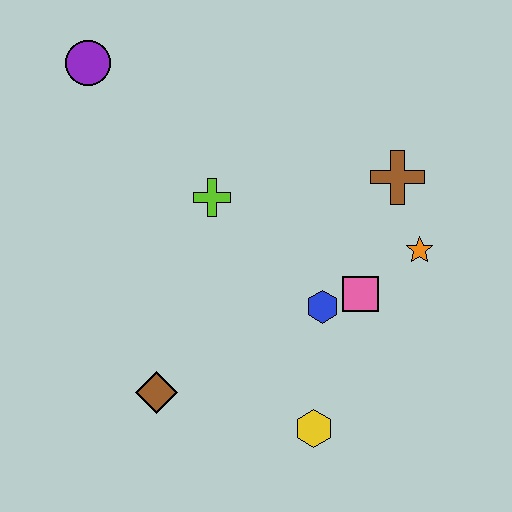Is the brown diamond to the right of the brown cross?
No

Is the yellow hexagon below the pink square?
Yes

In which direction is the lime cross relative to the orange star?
The lime cross is to the left of the orange star.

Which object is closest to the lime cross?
The blue hexagon is closest to the lime cross.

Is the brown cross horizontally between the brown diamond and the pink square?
No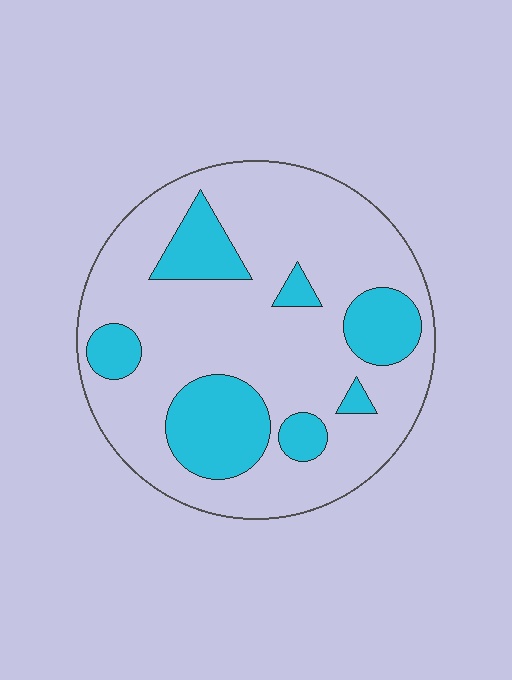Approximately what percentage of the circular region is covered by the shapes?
Approximately 25%.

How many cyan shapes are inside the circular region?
7.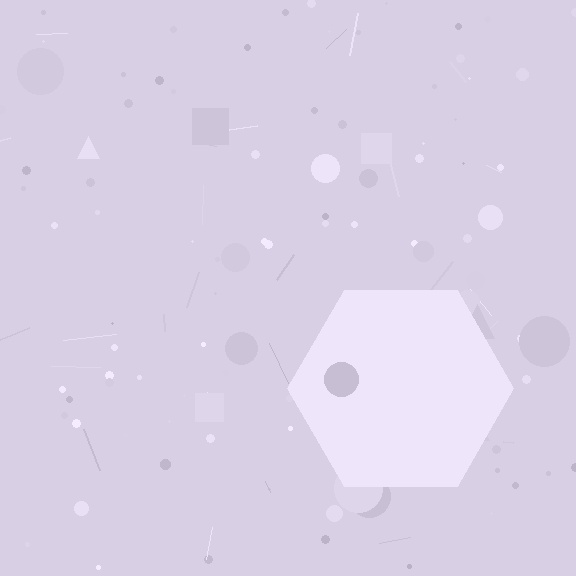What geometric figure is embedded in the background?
A hexagon is embedded in the background.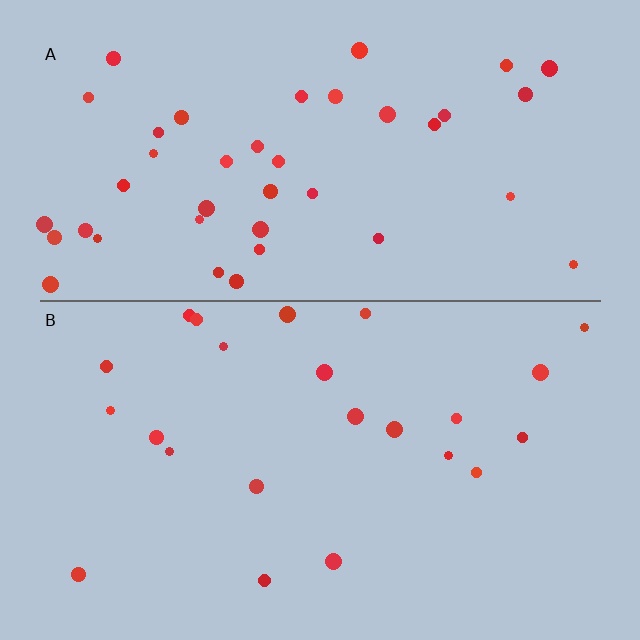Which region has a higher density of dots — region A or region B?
A (the top).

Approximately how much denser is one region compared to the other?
Approximately 1.8× — region A over region B.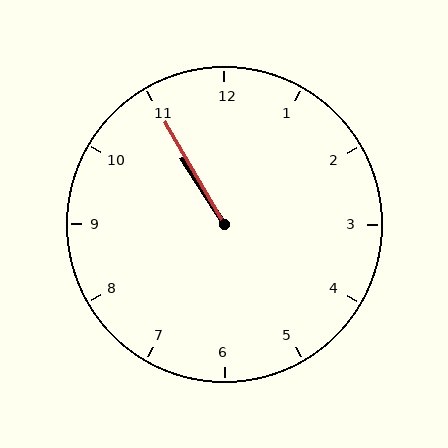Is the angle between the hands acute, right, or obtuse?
It is acute.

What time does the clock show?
10:55.